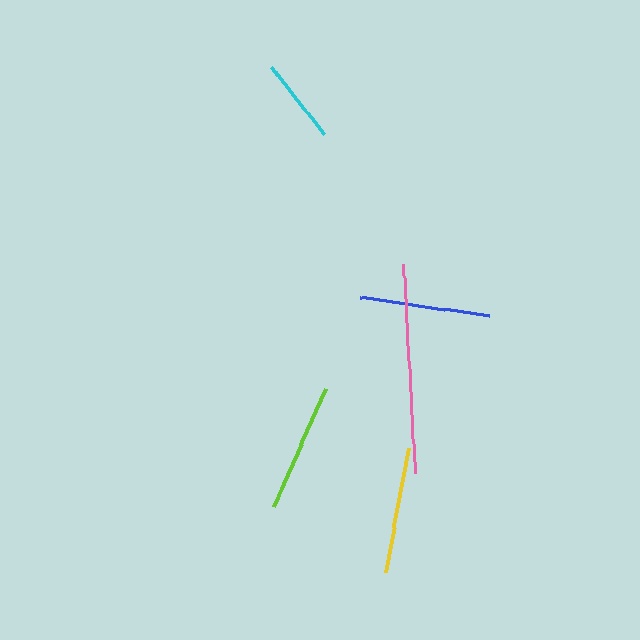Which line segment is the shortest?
The cyan line is the shortest at approximately 86 pixels.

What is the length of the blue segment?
The blue segment is approximately 130 pixels long.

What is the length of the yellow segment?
The yellow segment is approximately 126 pixels long.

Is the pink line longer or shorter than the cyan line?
The pink line is longer than the cyan line.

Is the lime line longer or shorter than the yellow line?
The lime line is longer than the yellow line.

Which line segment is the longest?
The pink line is the longest at approximately 209 pixels.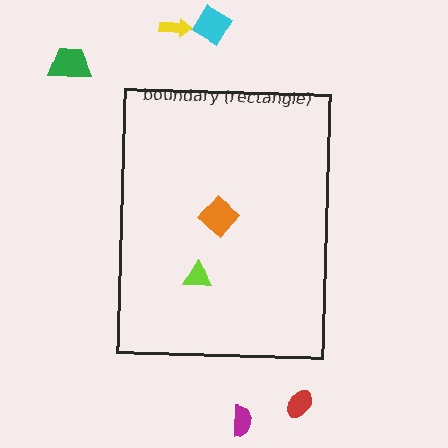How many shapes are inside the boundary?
2 inside, 5 outside.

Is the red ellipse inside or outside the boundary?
Outside.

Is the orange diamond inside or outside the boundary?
Inside.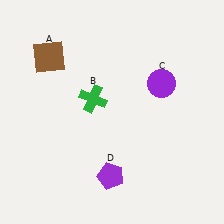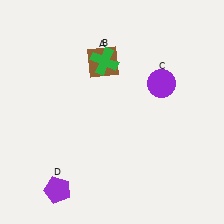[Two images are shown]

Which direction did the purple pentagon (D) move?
The purple pentagon (D) moved left.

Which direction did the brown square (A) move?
The brown square (A) moved right.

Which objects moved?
The objects that moved are: the brown square (A), the green cross (B), the purple pentagon (D).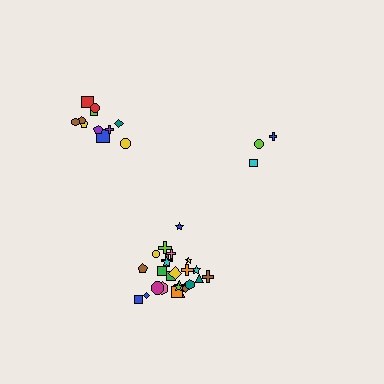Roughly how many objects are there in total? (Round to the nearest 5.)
Roughly 40 objects in total.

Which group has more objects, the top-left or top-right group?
The top-left group.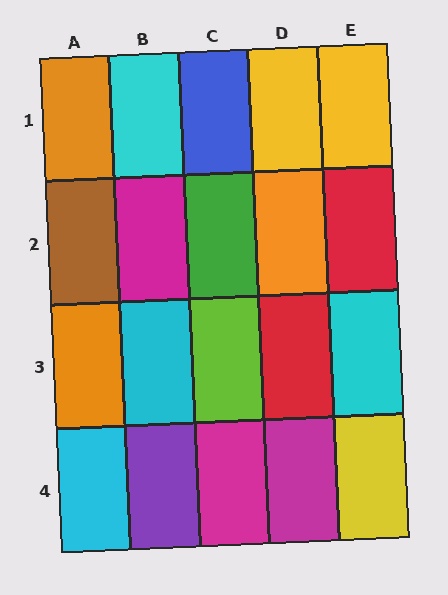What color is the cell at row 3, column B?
Cyan.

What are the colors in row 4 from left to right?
Cyan, purple, magenta, magenta, yellow.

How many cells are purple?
1 cell is purple.